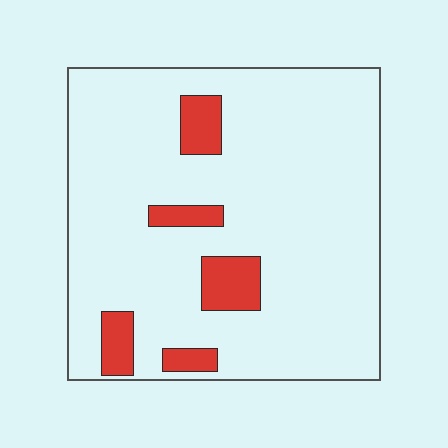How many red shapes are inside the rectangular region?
5.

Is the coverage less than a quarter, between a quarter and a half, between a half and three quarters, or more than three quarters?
Less than a quarter.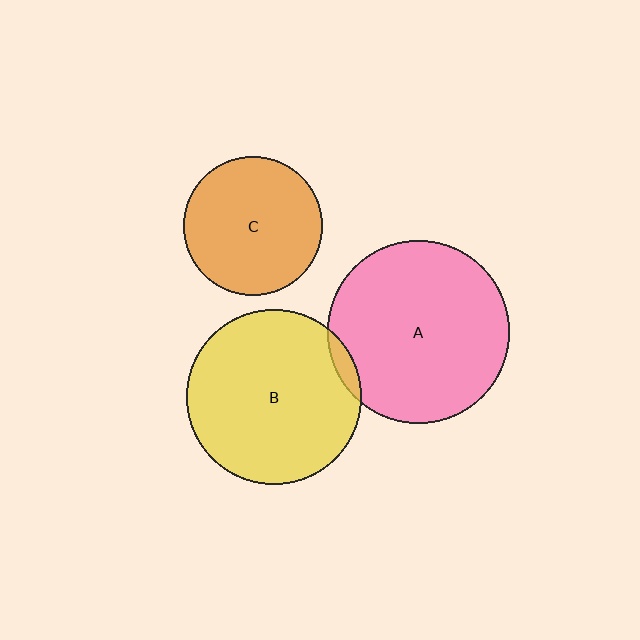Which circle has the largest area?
Circle A (pink).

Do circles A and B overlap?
Yes.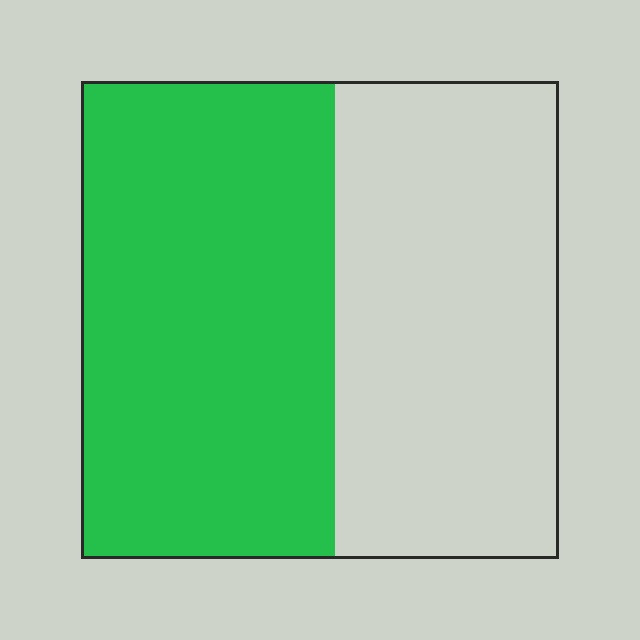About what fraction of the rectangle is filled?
About one half (1/2).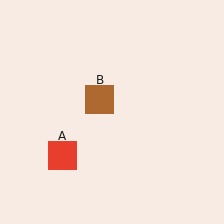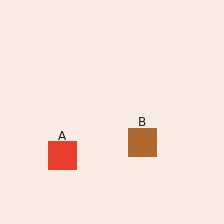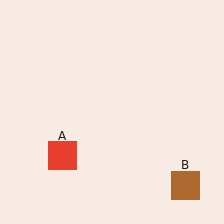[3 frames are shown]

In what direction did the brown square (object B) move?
The brown square (object B) moved down and to the right.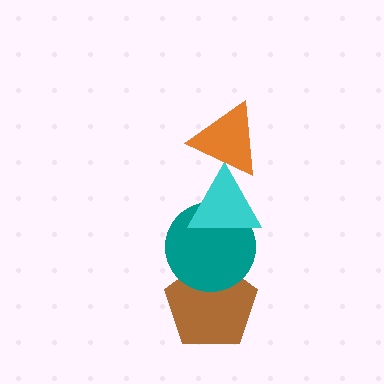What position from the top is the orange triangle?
The orange triangle is 1st from the top.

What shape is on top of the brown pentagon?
The teal circle is on top of the brown pentagon.